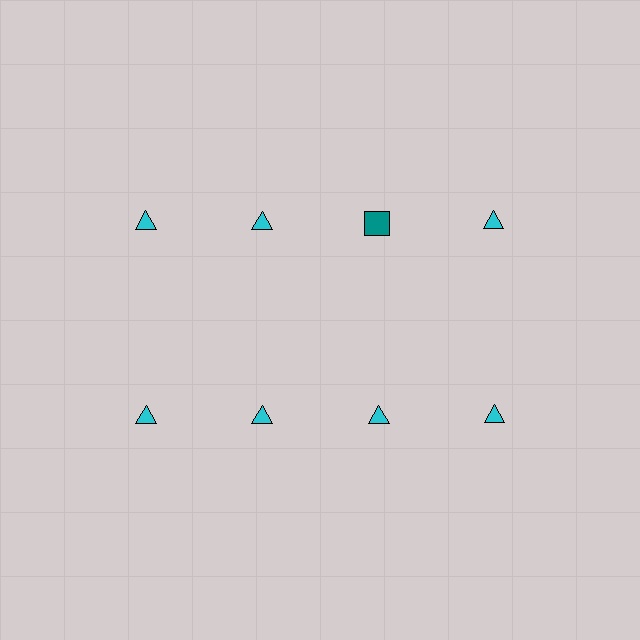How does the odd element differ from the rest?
It differs in both color (teal instead of cyan) and shape (square instead of triangle).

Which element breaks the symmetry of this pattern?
The teal square in the top row, center column breaks the symmetry. All other shapes are cyan triangles.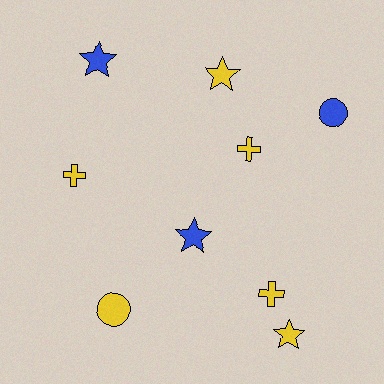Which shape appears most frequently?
Star, with 4 objects.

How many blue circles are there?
There is 1 blue circle.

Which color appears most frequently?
Yellow, with 6 objects.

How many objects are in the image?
There are 9 objects.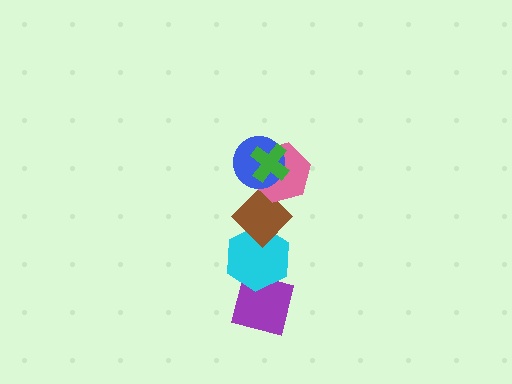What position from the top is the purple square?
The purple square is 6th from the top.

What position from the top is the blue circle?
The blue circle is 2nd from the top.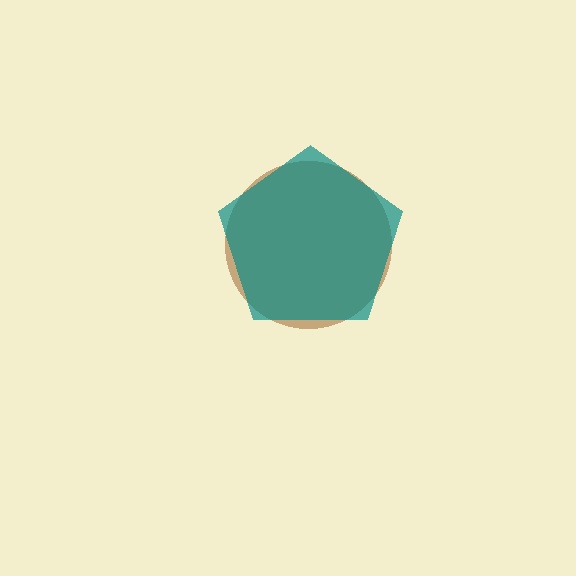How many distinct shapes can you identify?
There are 2 distinct shapes: a brown circle, a teal pentagon.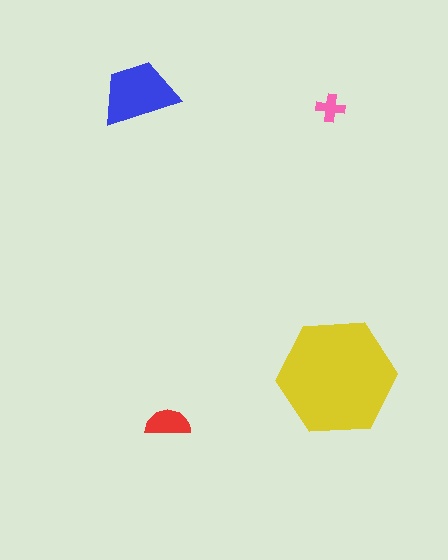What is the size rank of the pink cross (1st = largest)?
4th.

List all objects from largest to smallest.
The yellow hexagon, the blue trapezoid, the red semicircle, the pink cross.